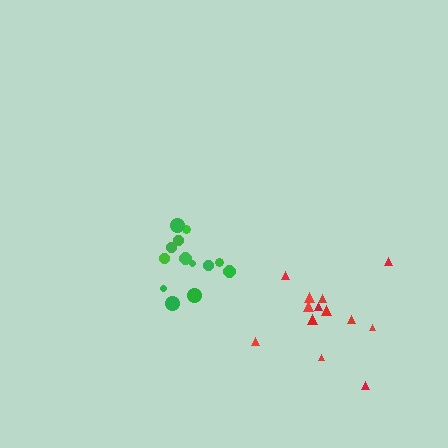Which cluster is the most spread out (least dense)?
Red.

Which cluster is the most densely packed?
Green.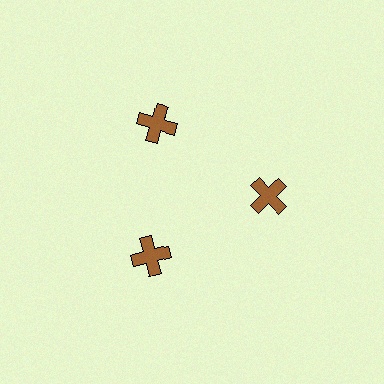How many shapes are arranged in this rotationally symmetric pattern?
There are 3 shapes, arranged in 3 groups of 1.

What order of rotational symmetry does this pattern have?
This pattern has 3-fold rotational symmetry.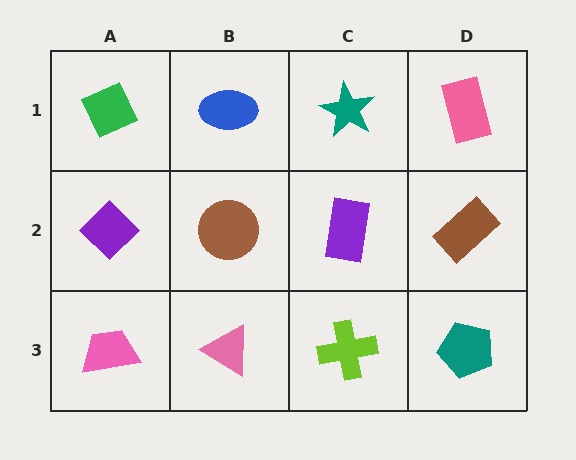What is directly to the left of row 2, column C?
A brown circle.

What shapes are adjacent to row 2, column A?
A green diamond (row 1, column A), a pink trapezoid (row 3, column A), a brown circle (row 2, column B).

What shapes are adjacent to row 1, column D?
A brown rectangle (row 2, column D), a teal star (row 1, column C).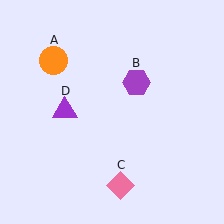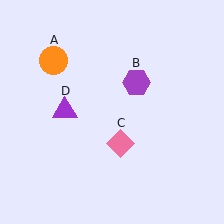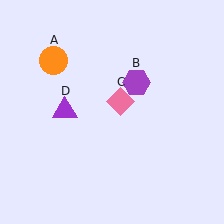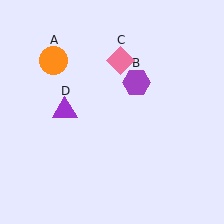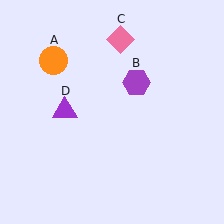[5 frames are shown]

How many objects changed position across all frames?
1 object changed position: pink diamond (object C).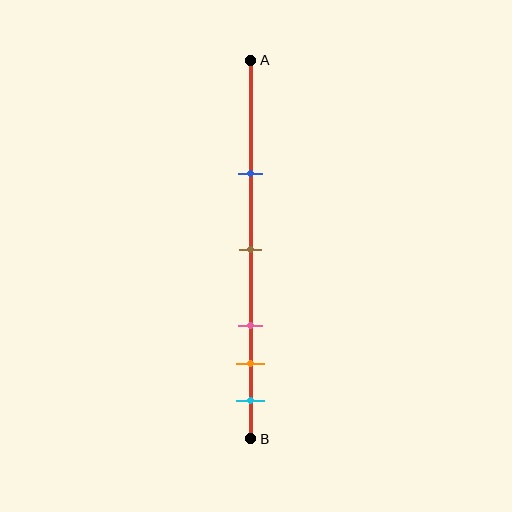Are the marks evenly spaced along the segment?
No, the marks are not evenly spaced.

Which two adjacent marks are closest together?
The orange and cyan marks are the closest adjacent pair.